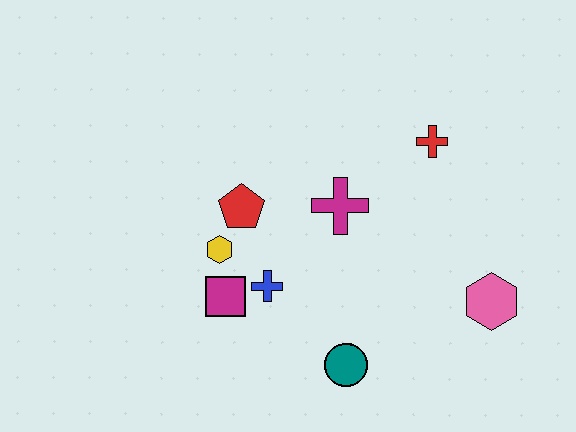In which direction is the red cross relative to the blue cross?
The red cross is to the right of the blue cross.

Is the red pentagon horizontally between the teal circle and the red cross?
No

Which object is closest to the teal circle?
The blue cross is closest to the teal circle.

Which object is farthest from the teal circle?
The red cross is farthest from the teal circle.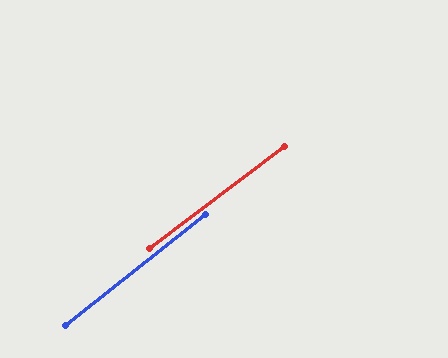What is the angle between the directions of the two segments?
Approximately 1 degree.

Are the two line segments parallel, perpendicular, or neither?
Parallel — their directions differ by only 1.4°.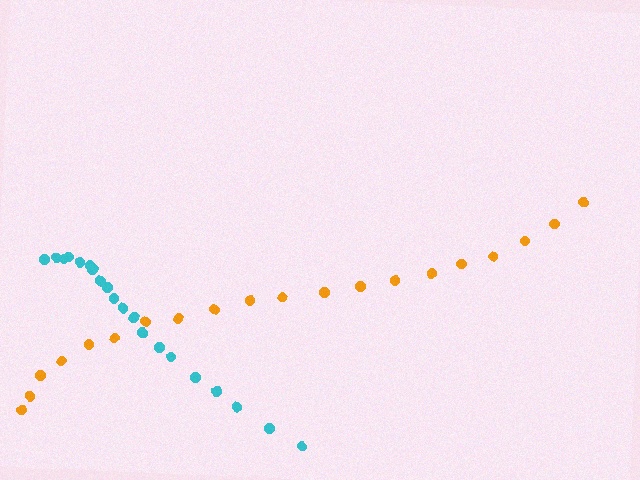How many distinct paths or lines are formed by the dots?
There are 2 distinct paths.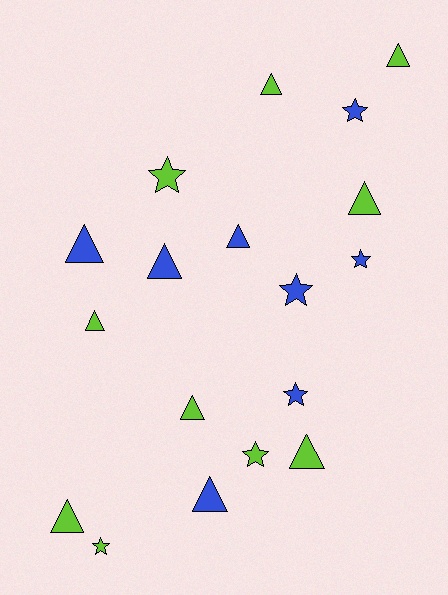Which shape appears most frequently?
Triangle, with 11 objects.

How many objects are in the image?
There are 18 objects.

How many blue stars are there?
There are 4 blue stars.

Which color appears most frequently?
Lime, with 10 objects.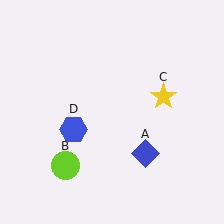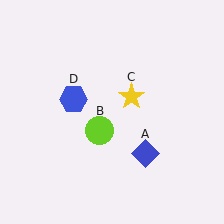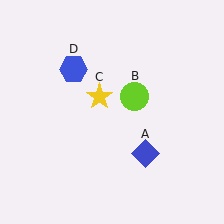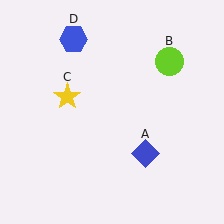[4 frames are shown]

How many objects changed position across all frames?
3 objects changed position: lime circle (object B), yellow star (object C), blue hexagon (object D).